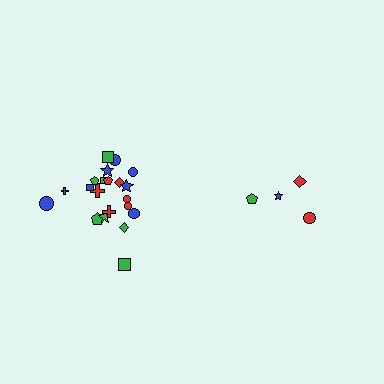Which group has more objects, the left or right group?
The left group.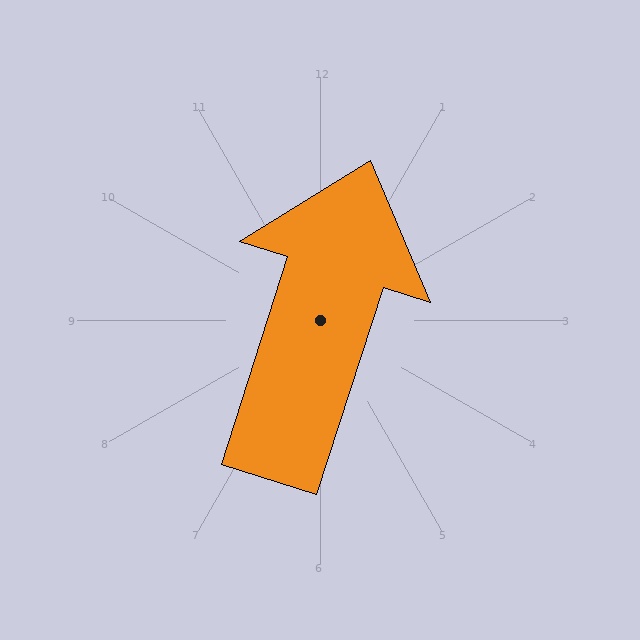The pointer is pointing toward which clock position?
Roughly 1 o'clock.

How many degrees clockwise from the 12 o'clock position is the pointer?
Approximately 18 degrees.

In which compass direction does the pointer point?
North.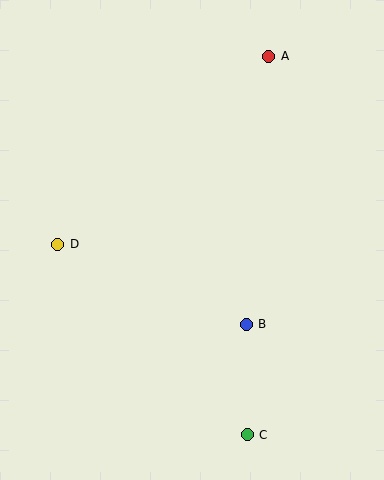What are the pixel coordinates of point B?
Point B is at (246, 324).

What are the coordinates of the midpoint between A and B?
The midpoint between A and B is at (257, 190).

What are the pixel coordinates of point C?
Point C is at (247, 435).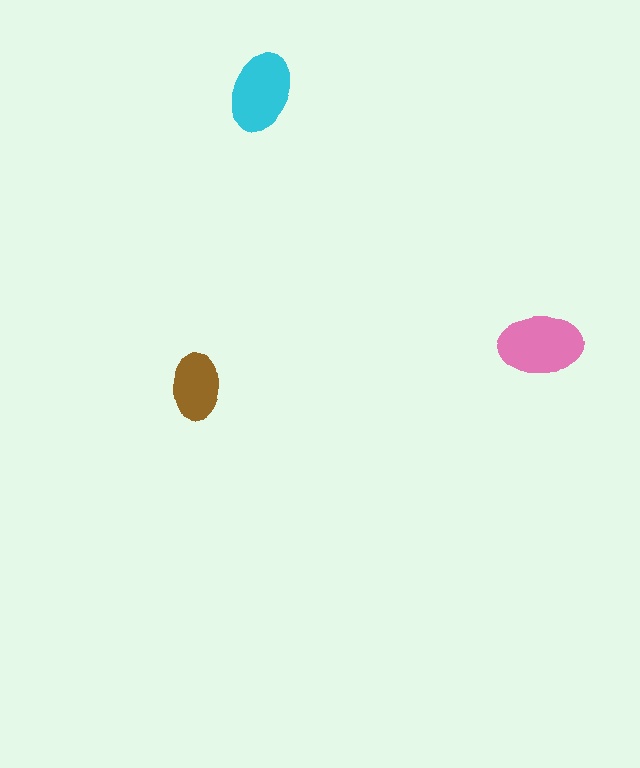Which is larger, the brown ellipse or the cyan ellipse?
The cyan one.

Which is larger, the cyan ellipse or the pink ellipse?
The pink one.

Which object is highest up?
The cyan ellipse is topmost.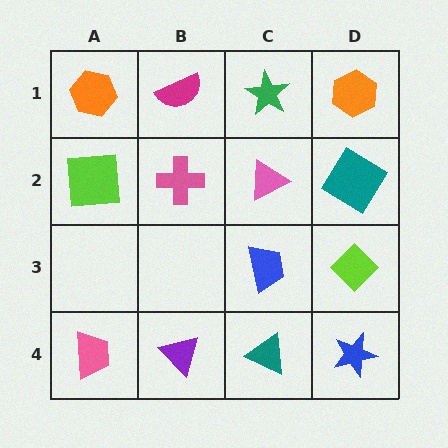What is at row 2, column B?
A pink cross.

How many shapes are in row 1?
4 shapes.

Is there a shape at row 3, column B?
No, that cell is empty.